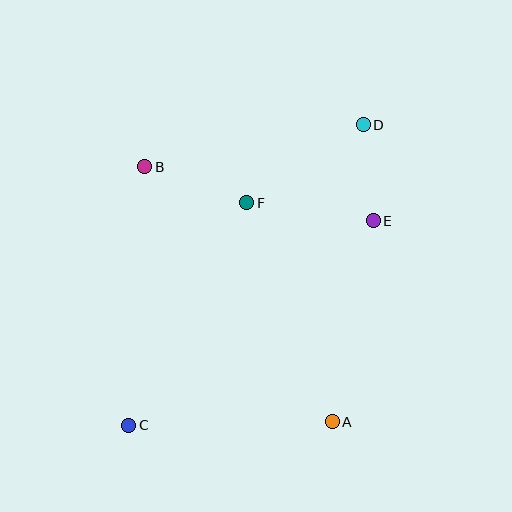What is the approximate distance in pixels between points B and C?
The distance between B and C is approximately 259 pixels.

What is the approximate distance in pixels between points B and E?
The distance between B and E is approximately 235 pixels.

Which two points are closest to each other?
Points D and E are closest to each other.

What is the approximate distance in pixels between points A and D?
The distance between A and D is approximately 299 pixels.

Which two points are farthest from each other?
Points C and D are farthest from each other.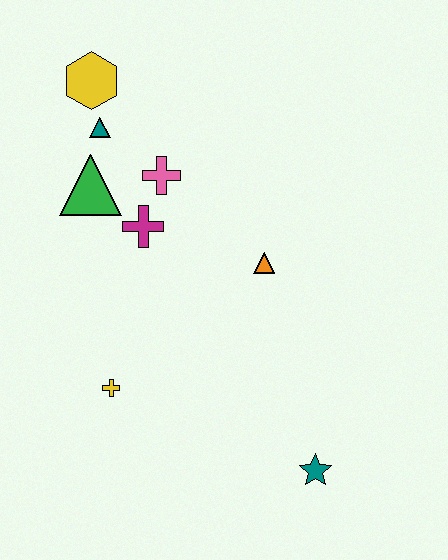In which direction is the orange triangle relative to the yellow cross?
The orange triangle is to the right of the yellow cross.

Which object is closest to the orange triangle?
The magenta cross is closest to the orange triangle.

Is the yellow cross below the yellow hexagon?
Yes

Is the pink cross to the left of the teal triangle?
No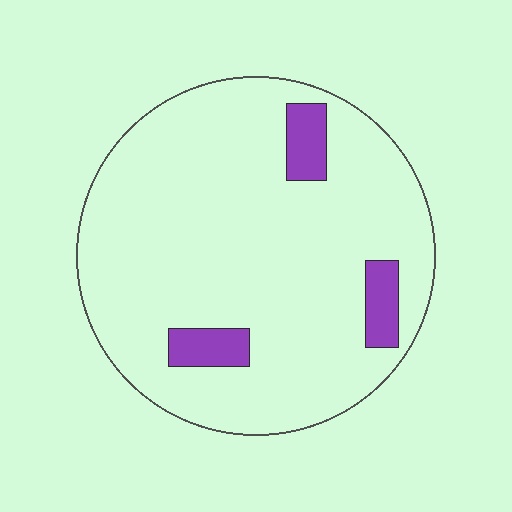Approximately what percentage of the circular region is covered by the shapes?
Approximately 10%.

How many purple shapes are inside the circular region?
3.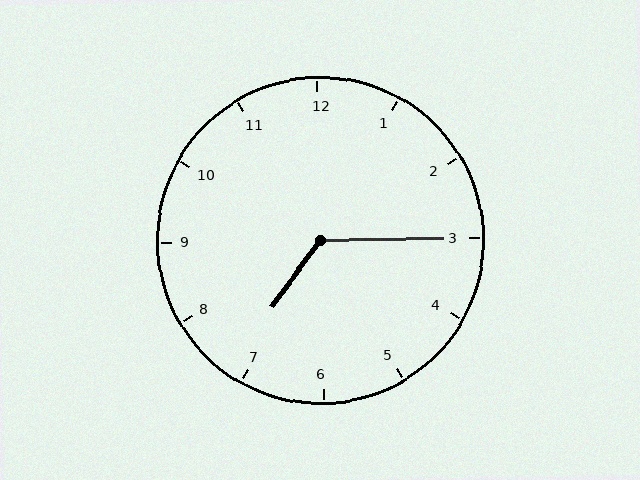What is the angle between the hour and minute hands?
Approximately 128 degrees.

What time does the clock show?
7:15.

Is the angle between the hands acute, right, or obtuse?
It is obtuse.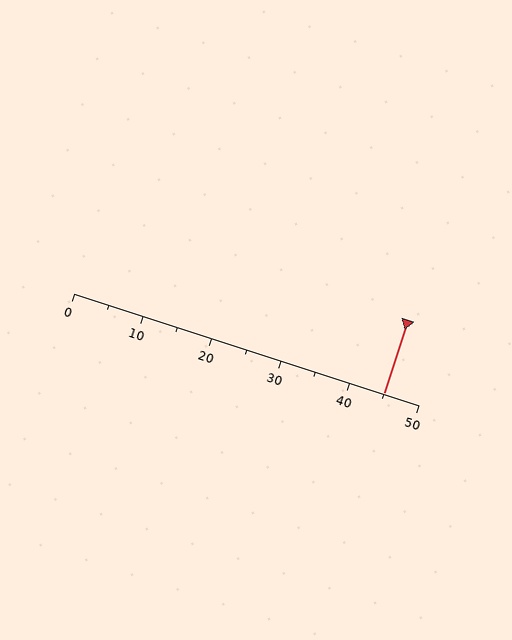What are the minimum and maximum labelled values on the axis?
The axis runs from 0 to 50.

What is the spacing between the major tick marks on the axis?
The major ticks are spaced 10 apart.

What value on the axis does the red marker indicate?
The marker indicates approximately 45.